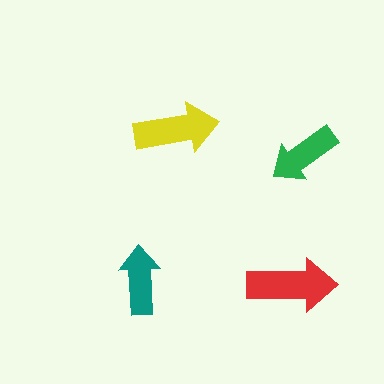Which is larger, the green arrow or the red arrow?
The red one.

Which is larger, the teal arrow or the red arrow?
The red one.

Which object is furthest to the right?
The green arrow is rightmost.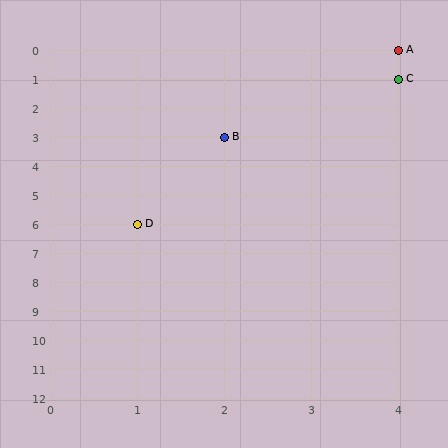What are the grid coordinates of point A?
Point A is at grid coordinates (4, 0).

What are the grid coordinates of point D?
Point D is at grid coordinates (1, 6).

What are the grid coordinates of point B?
Point B is at grid coordinates (2, 3).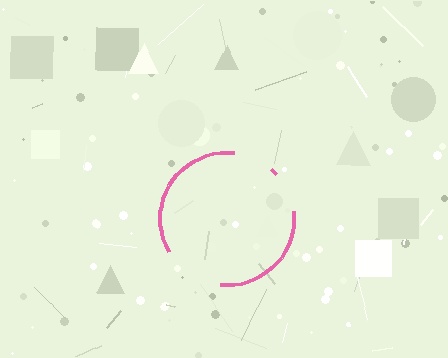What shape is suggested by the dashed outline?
The dashed outline suggests a circle.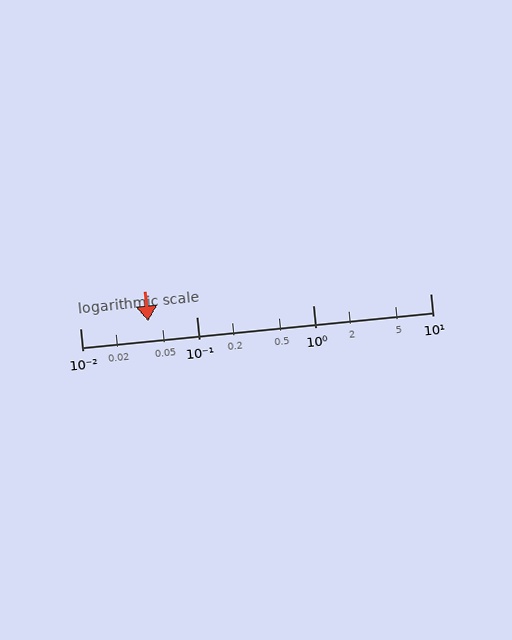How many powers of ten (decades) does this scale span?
The scale spans 3 decades, from 0.01 to 10.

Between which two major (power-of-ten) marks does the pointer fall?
The pointer is between 0.01 and 0.1.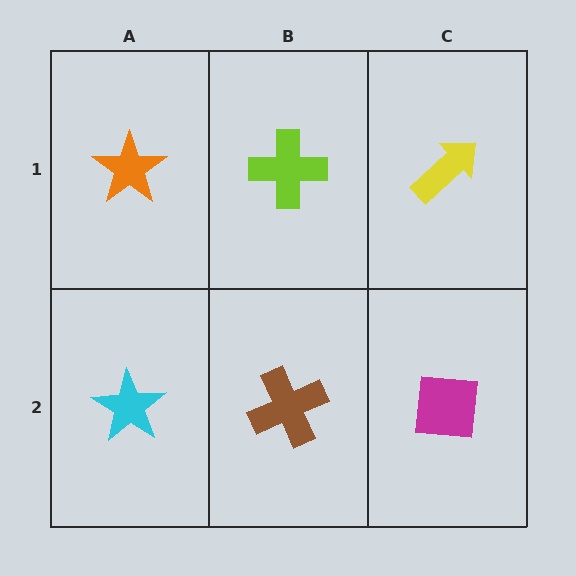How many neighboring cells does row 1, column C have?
2.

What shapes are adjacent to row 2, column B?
A lime cross (row 1, column B), a cyan star (row 2, column A), a magenta square (row 2, column C).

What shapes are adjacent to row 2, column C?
A yellow arrow (row 1, column C), a brown cross (row 2, column B).